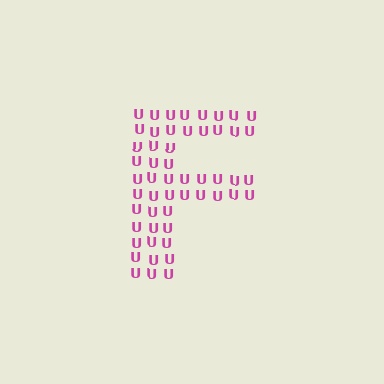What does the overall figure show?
The overall figure shows the letter F.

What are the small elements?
The small elements are letter U's.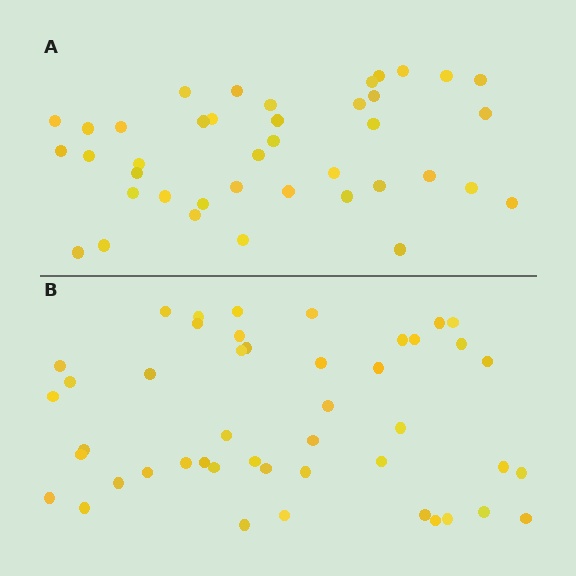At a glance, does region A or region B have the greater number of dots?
Region B (the bottom region) has more dots.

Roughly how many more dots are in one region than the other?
Region B has about 6 more dots than region A.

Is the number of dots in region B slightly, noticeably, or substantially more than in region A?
Region B has only slightly more — the two regions are fairly close. The ratio is roughly 1.1 to 1.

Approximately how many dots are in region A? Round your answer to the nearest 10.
About 40 dots.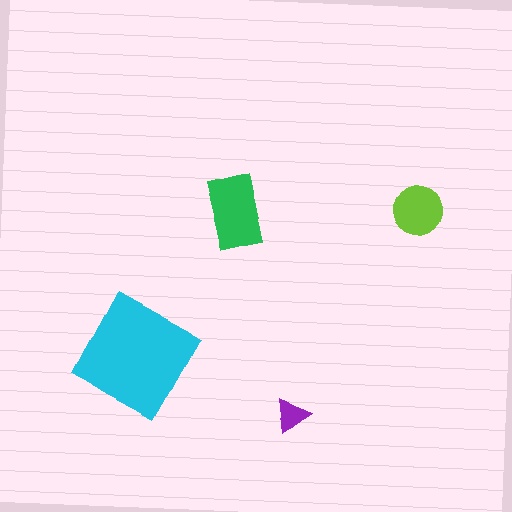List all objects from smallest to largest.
The purple triangle, the lime circle, the green rectangle, the cyan square.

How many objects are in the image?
There are 4 objects in the image.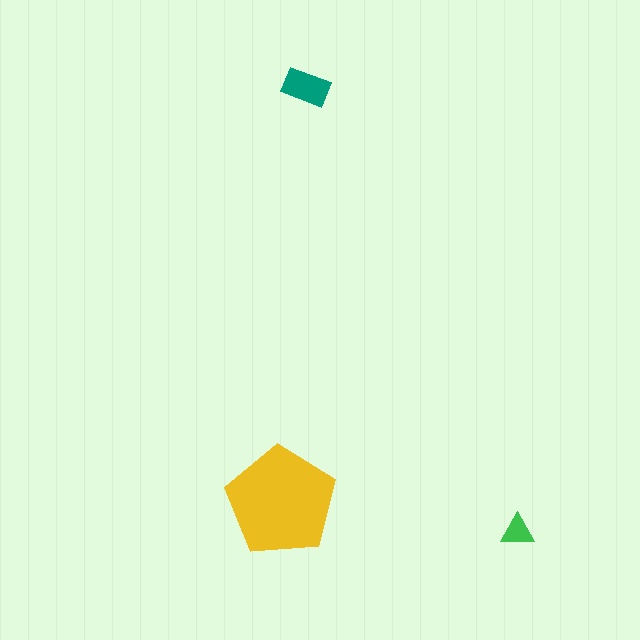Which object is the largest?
The yellow pentagon.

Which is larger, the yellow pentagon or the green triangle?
The yellow pentagon.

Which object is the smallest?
The green triangle.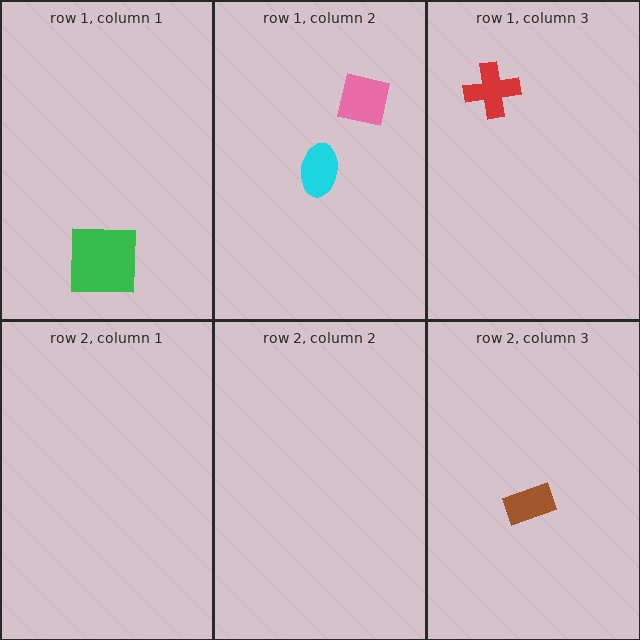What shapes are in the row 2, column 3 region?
The brown rectangle.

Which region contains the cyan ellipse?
The row 1, column 2 region.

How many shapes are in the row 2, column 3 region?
1.